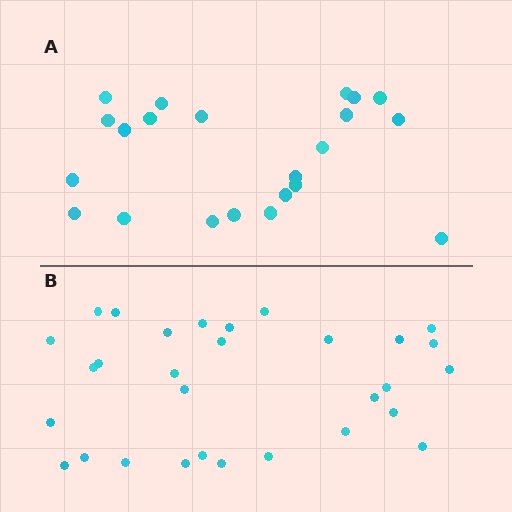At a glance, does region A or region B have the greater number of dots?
Region B (the bottom region) has more dots.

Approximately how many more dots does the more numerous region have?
Region B has roughly 8 or so more dots than region A.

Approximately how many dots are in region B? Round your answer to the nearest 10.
About 30 dots.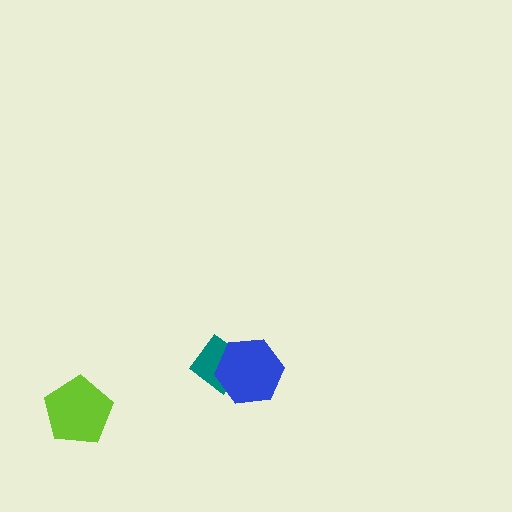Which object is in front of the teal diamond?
The blue hexagon is in front of the teal diamond.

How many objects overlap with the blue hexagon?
1 object overlaps with the blue hexagon.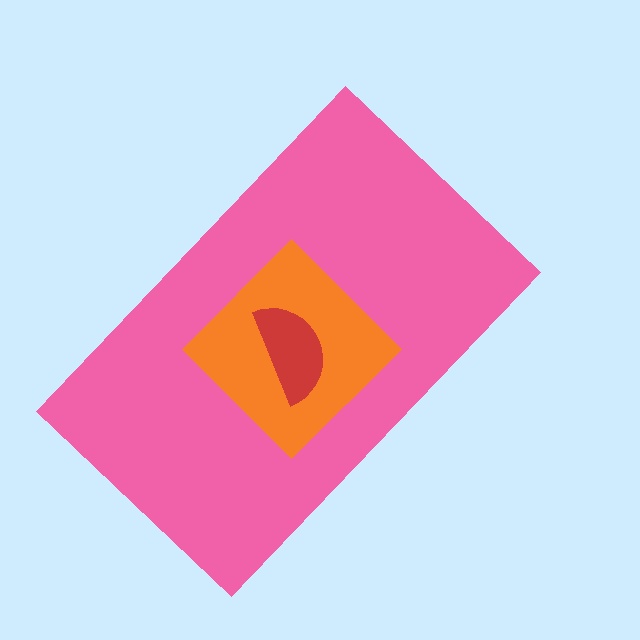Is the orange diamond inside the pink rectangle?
Yes.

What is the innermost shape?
The red semicircle.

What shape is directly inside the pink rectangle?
The orange diamond.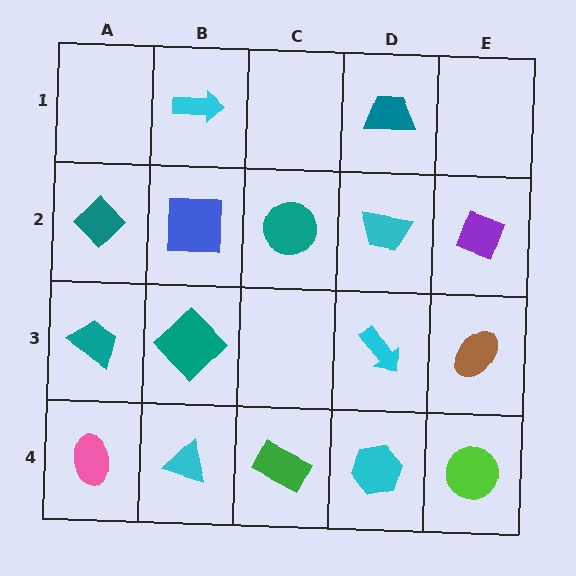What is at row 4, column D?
A cyan hexagon.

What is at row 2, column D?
A cyan trapezoid.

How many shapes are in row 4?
5 shapes.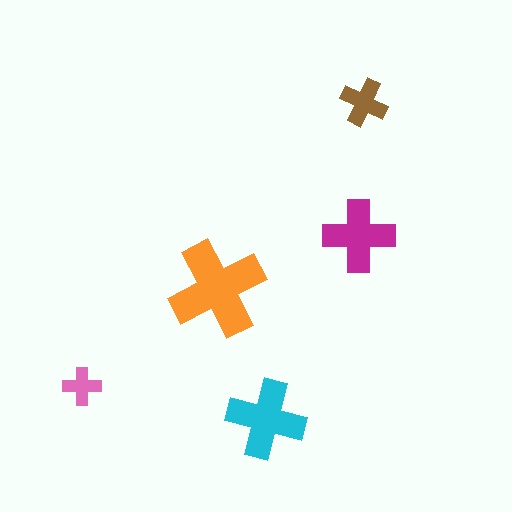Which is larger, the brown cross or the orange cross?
The orange one.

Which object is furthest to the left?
The pink cross is leftmost.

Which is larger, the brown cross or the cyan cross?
The cyan one.